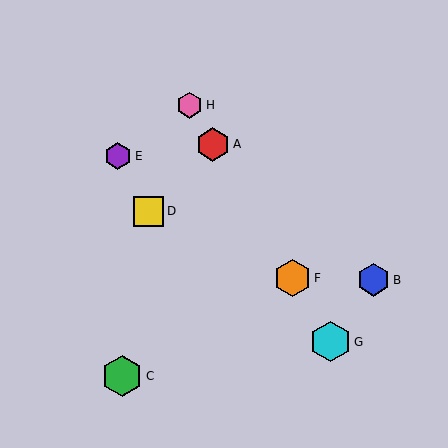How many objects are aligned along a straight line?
4 objects (A, F, G, H) are aligned along a straight line.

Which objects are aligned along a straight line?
Objects A, F, G, H are aligned along a straight line.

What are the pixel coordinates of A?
Object A is at (213, 145).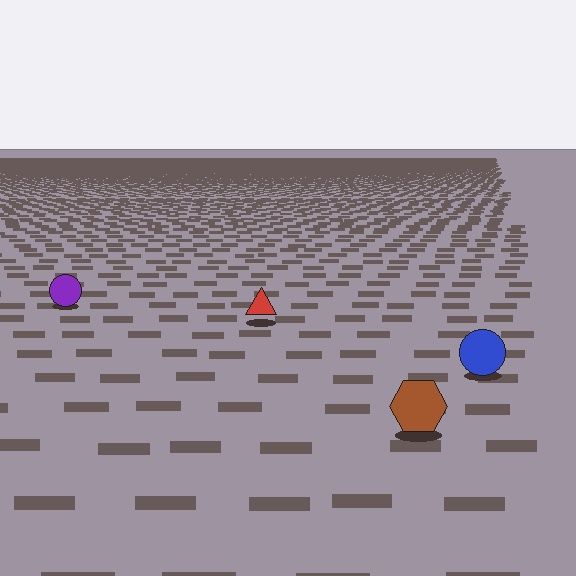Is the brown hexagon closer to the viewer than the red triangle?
Yes. The brown hexagon is closer — you can tell from the texture gradient: the ground texture is coarser near it.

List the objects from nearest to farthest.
From nearest to farthest: the brown hexagon, the blue circle, the red triangle, the purple circle.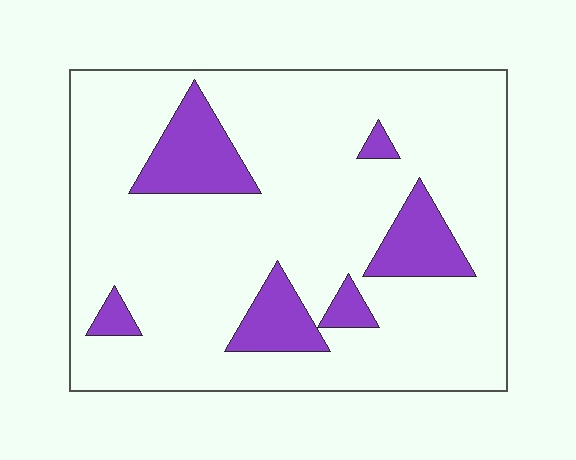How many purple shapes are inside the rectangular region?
6.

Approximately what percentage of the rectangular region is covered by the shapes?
Approximately 15%.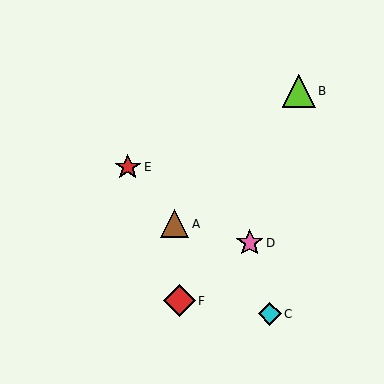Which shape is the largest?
The lime triangle (labeled B) is the largest.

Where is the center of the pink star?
The center of the pink star is at (250, 243).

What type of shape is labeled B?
Shape B is a lime triangle.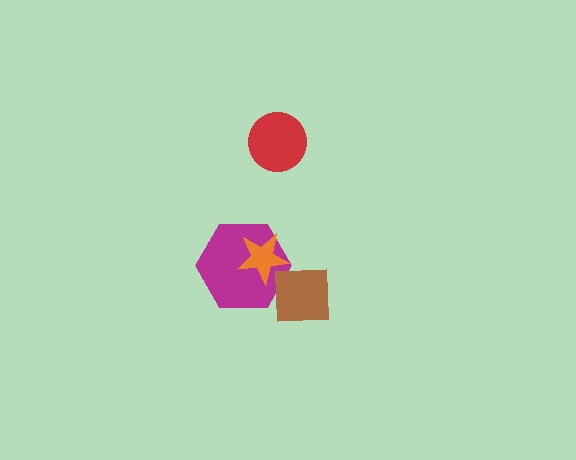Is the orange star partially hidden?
Yes, it is partially covered by another shape.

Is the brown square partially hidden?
No, no other shape covers it.